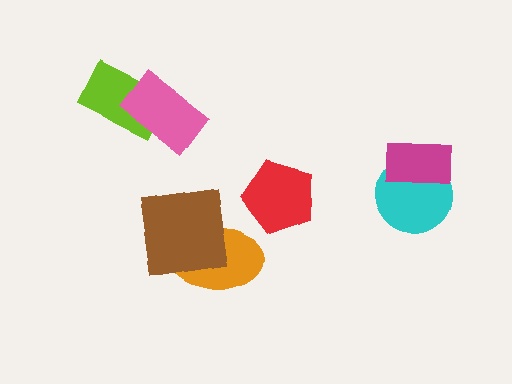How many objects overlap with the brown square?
1 object overlaps with the brown square.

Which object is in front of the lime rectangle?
The pink rectangle is in front of the lime rectangle.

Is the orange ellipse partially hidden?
Yes, it is partially covered by another shape.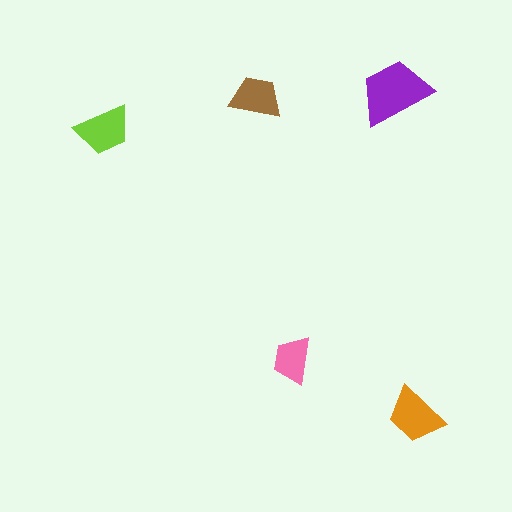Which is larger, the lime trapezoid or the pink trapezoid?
The lime one.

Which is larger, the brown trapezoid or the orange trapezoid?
The orange one.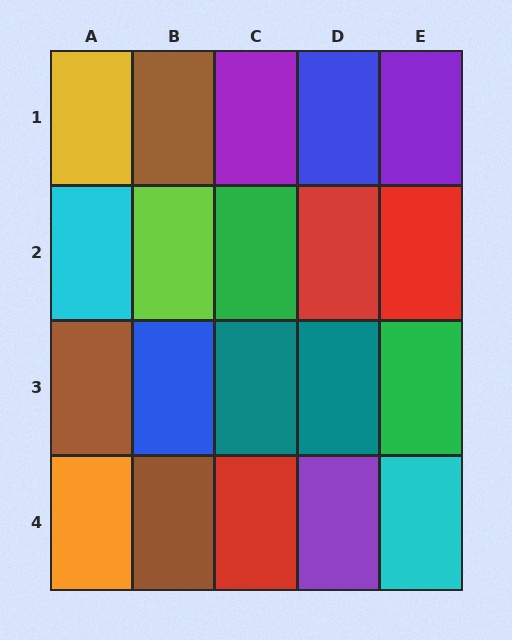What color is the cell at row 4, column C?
Red.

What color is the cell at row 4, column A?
Orange.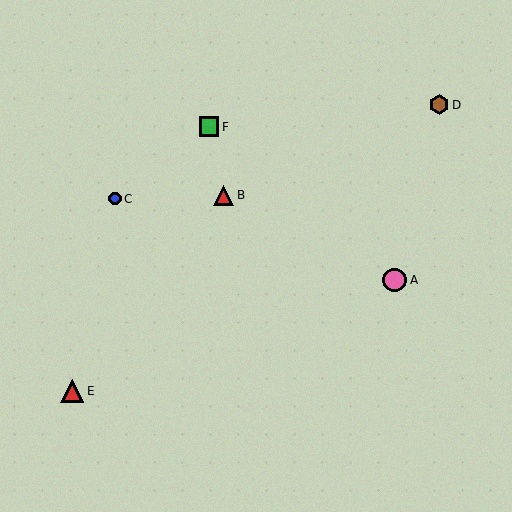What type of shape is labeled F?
Shape F is a green square.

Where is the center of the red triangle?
The center of the red triangle is at (224, 195).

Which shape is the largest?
The pink circle (labeled A) is the largest.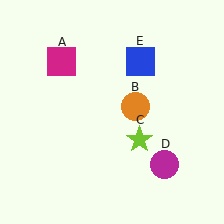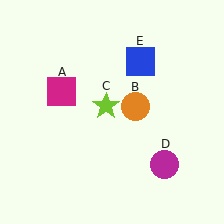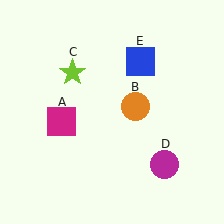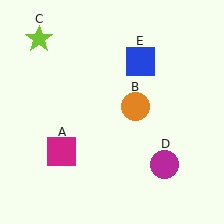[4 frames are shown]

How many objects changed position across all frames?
2 objects changed position: magenta square (object A), lime star (object C).